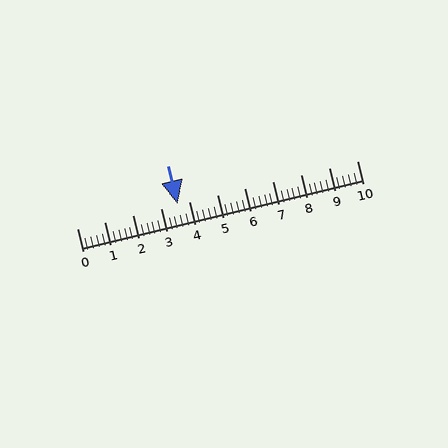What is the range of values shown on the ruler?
The ruler shows values from 0 to 10.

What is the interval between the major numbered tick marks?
The major tick marks are spaced 1 units apart.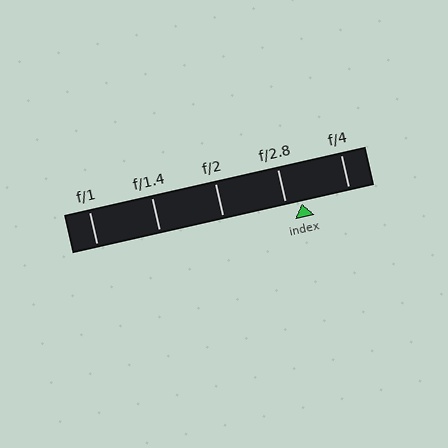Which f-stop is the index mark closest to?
The index mark is closest to f/2.8.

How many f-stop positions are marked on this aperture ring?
There are 5 f-stop positions marked.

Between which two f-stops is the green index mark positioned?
The index mark is between f/2.8 and f/4.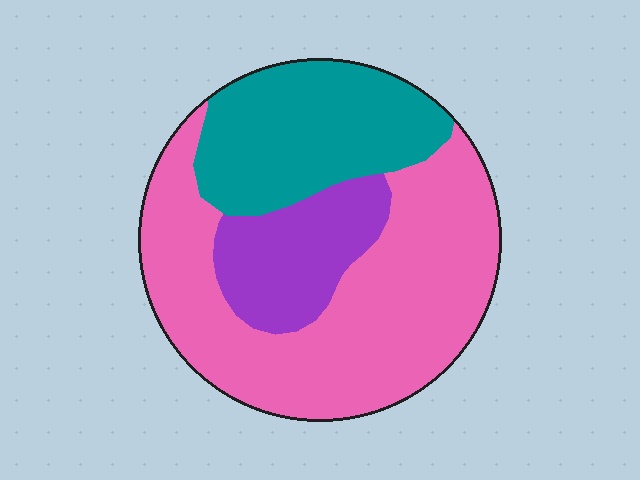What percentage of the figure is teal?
Teal takes up between a sixth and a third of the figure.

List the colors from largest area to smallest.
From largest to smallest: pink, teal, purple.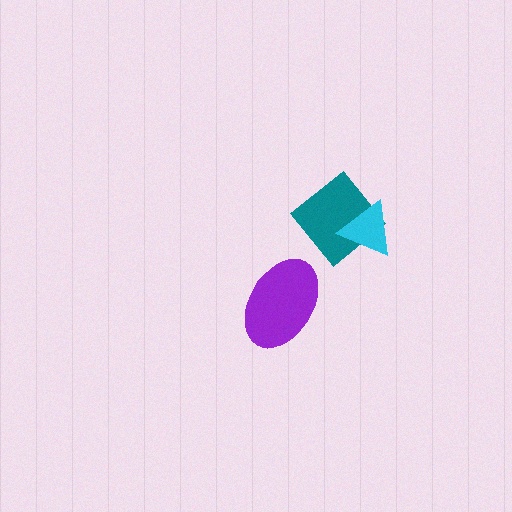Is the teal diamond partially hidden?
Yes, it is partially covered by another shape.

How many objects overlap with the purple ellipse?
0 objects overlap with the purple ellipse.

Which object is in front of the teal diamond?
The cyan triangle is in front of the teal diamond.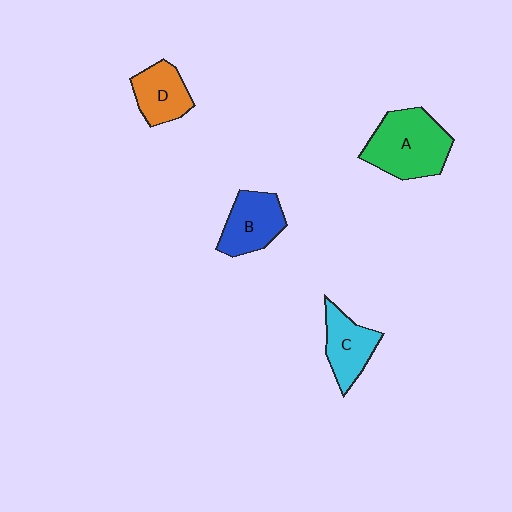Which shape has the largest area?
Shape A (green).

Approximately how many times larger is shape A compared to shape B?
Approximately 1.5 times.